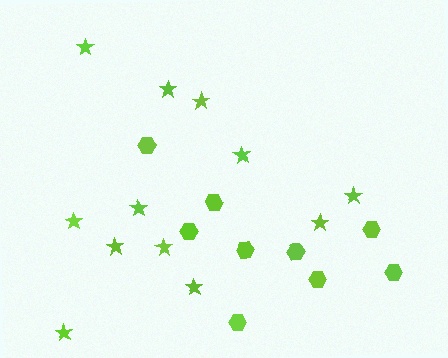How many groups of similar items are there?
There are 2 groups: one group of stars (12) and one group of hexagons (9).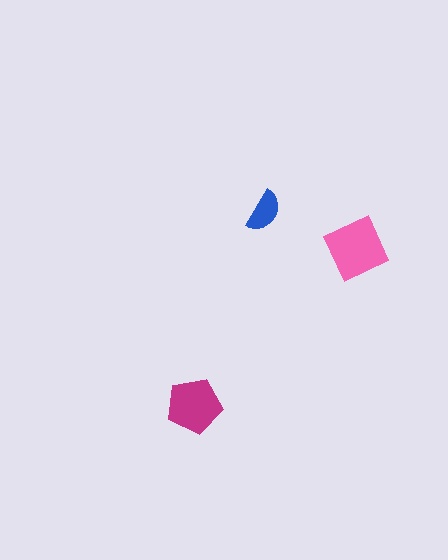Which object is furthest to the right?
The pink square is rightmost.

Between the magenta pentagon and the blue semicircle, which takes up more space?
The magenta pentagon.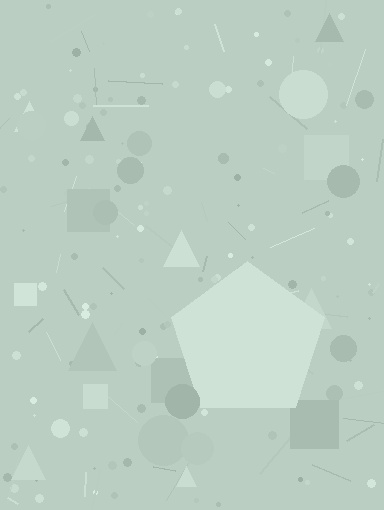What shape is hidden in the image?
A pentagon is hidden in the image.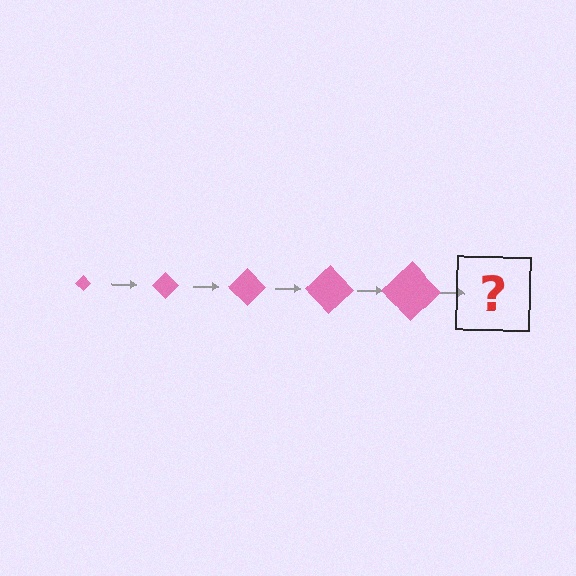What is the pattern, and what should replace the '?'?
The pattern is that the diamond gets progressively larger each step. The '?' should be a pink diamond, larger than the previous one.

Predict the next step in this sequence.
The next step is a pink diamond, larger than the previous one.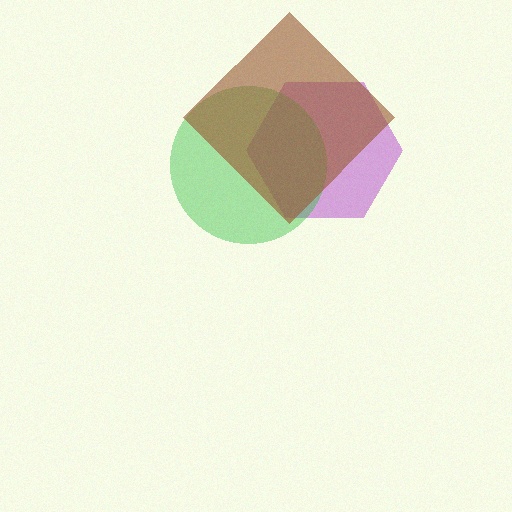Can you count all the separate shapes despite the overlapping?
Yes, there are 3 separate shapes.